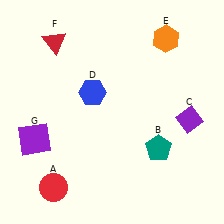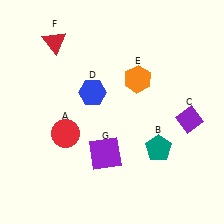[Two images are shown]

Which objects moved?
The objects that moved are: the red circle (A), the orange hexagon (E), the purple square (G).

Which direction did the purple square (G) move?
The purple square (G) moved right.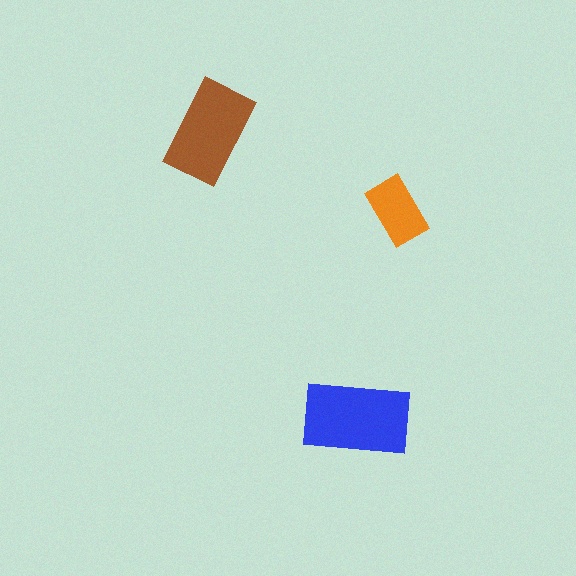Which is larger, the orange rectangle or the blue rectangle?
The blue one.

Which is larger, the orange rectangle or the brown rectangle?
The brown one.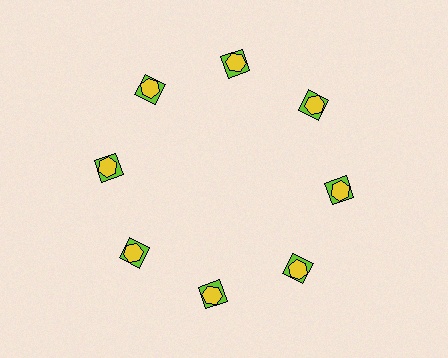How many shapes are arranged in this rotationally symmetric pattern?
There are 16 shapes, arranged in 8 groups of 2.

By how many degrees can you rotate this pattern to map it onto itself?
The pattern maps onto itself every 45 degrees of rotation.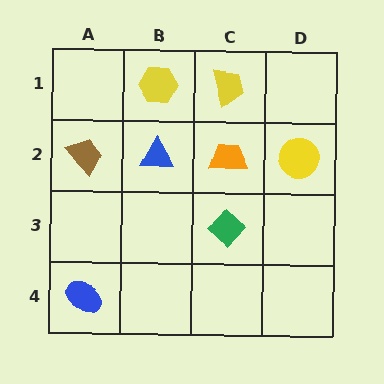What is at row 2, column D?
A yellow circle.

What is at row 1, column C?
A yellow trapezoid.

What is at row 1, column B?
A yellow hexagon.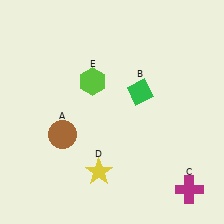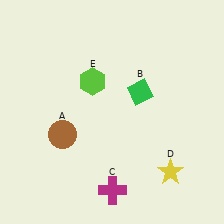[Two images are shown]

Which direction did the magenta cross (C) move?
The magenta cross (C) moved left.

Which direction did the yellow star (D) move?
The yellow star (D) moved right.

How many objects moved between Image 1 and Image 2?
2 objects moved between the two images.